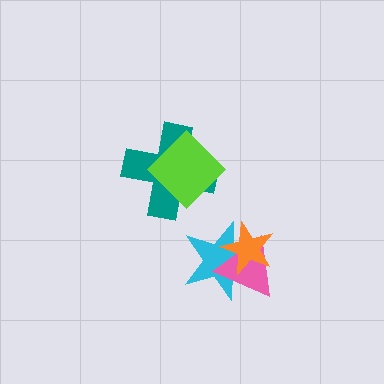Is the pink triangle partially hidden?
Yes, it is partially covered by another shape.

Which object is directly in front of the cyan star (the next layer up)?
The pink triangle is directly in front of the cyan star.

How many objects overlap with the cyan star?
2 objects overlap with the cyan star.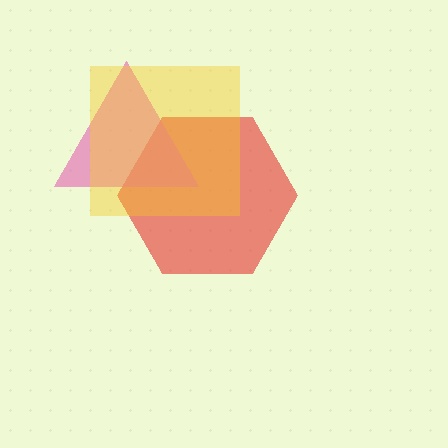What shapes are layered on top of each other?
The layered shapes are: a red hexagon, a pink triangle, a yellow square.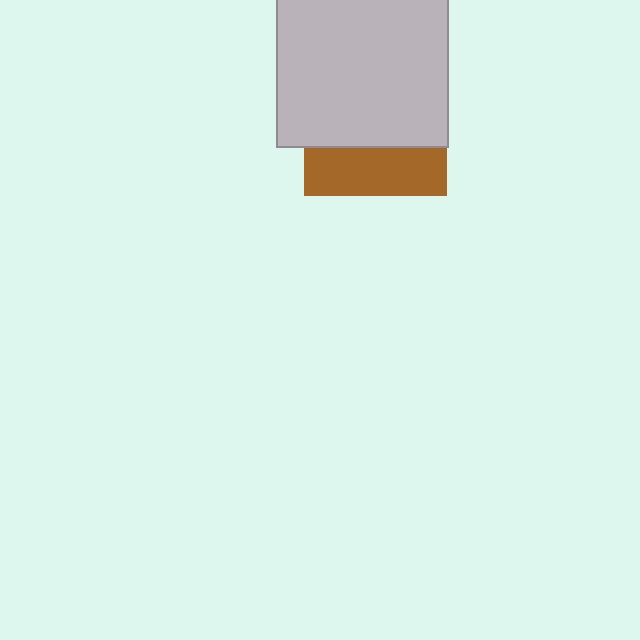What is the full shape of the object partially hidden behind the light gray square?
The partially hidden object is a brown square.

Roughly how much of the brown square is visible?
A small part of it is visible (roughly 34%).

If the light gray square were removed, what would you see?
You would see the complete brown square.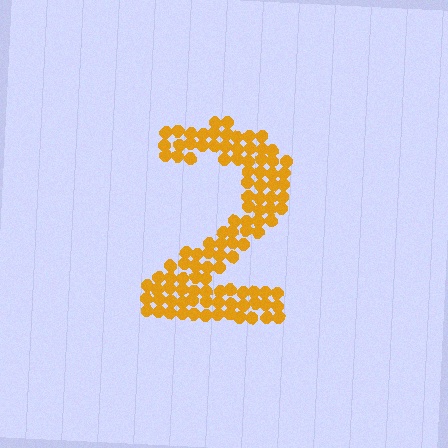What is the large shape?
The large shape is the digit 2.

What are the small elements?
The small elements are circles.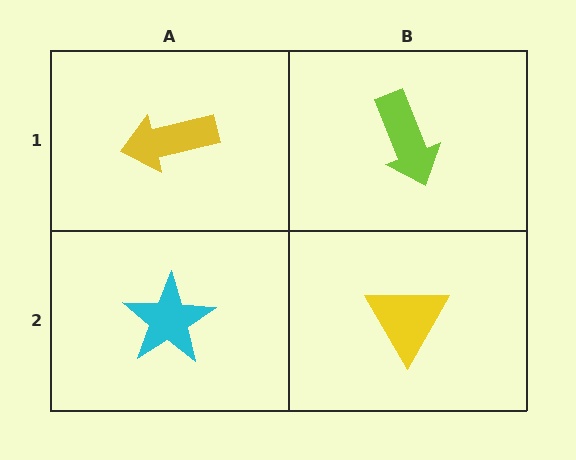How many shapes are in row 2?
2 shapes.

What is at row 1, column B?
A lime arrow.